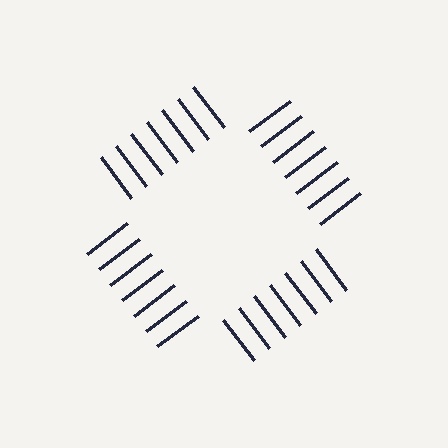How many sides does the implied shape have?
4 sides — the line-ends trace a square.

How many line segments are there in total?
28 — 7 along each of the 4 edges.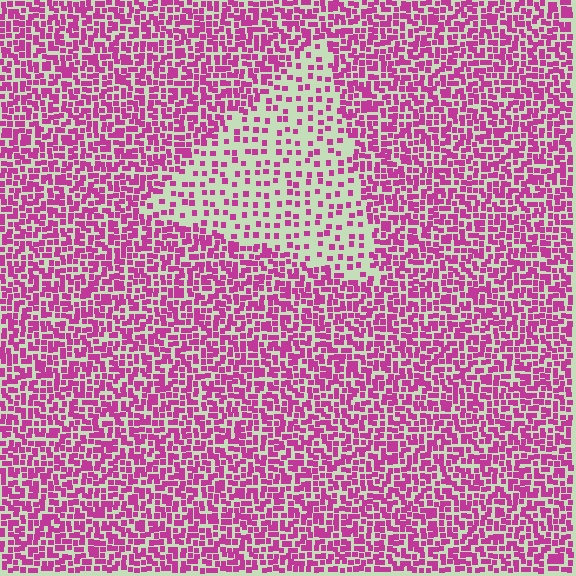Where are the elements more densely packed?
The elements are more densely packed outside the triangle boundary.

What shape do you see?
I see a triangle.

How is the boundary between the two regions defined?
The boundary is defined by a change in element density (approximately 2.5x ratio). All elements are the same color, size, and shape.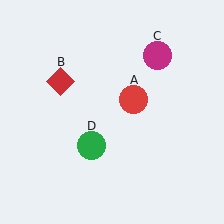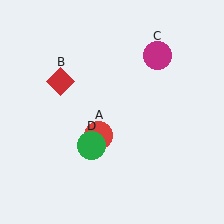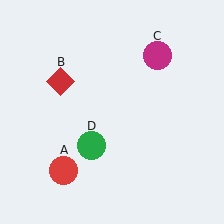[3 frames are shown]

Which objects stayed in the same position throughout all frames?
Red diamond (object B) and magenta circle (object C) and green circle (object D) remained stationary.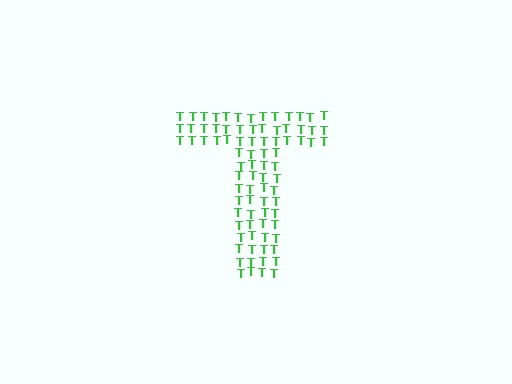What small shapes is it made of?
It is made of small letter T's.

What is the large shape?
The large shape is the letter T.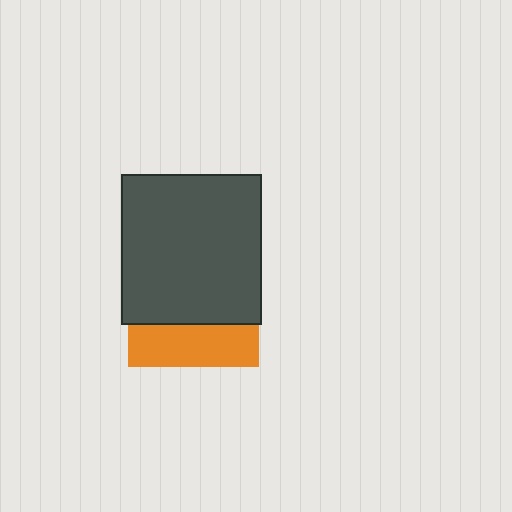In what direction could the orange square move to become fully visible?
The orange square could move down. That would shift it out from behind the dark gray rectangle entirely.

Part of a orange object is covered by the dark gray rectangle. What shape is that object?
It is a square.